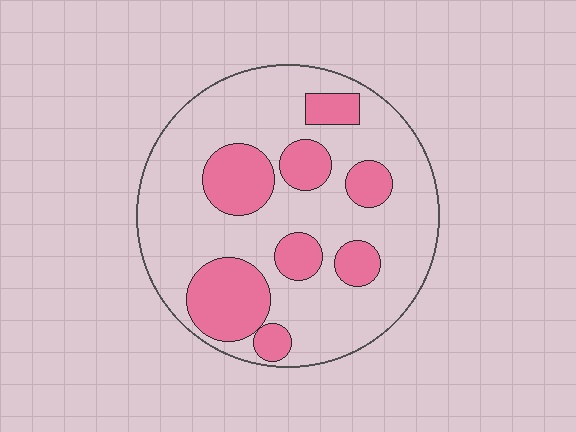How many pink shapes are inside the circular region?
8.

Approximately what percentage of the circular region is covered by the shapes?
Approximately 30%.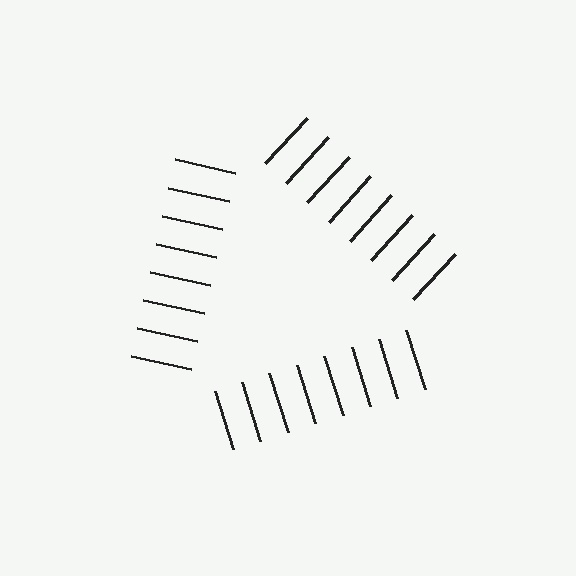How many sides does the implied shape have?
3 sides — the line-ends trace a triangle.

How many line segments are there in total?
24 — 8 along each of the 3 edges.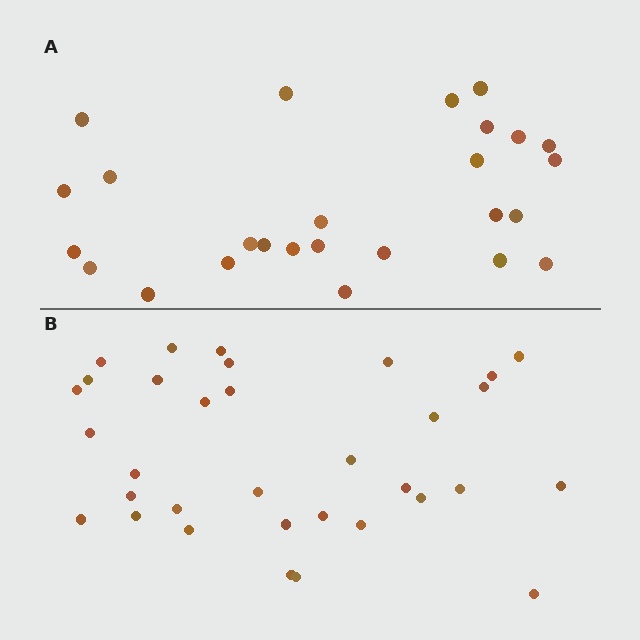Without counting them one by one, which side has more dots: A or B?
Region B (the bottom region) has more dots.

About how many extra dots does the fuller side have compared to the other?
Region B has roughly 8 or so more dots than region A.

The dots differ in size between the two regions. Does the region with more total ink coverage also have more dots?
No. Region A has more total ink coverage because its dots are larger, but region B actually contains more individual dots. Total area can be misleading — the number of items is what matters here.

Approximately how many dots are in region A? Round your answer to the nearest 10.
About 30 dots. (The exact count is 26, which rounds to 30.)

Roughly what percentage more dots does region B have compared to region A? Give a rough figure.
About 25% more.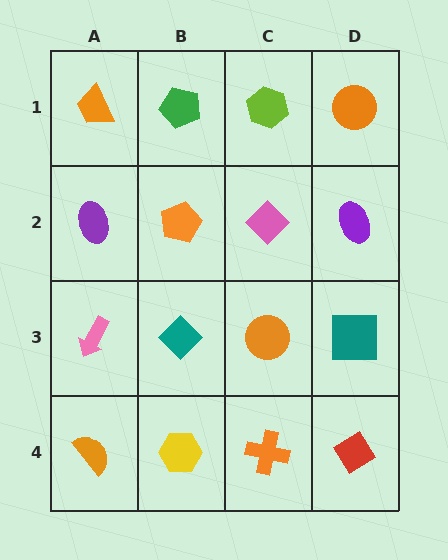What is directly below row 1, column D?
A purple ellipse.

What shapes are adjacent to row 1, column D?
A purple ellipse (row 2, column D), a lime hexagon (row 1, column C).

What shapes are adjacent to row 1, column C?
A pink diamond (row 2, column C), a green pentagon (row 1, column B), an orange circle (row 1, column D).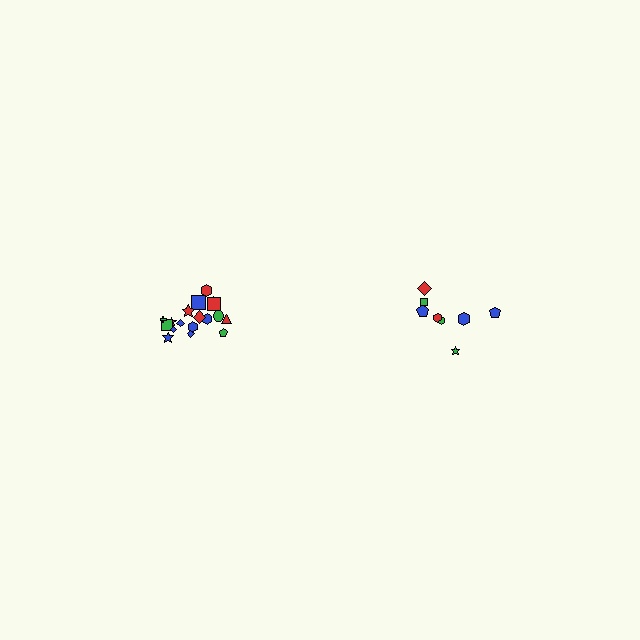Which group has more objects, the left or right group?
The left group.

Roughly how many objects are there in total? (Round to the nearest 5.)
Roughly 25 objects in total.